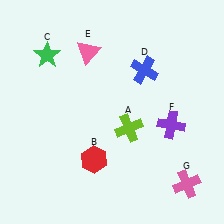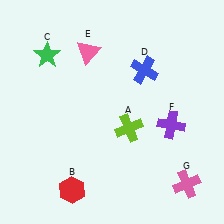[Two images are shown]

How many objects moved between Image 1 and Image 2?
1 object moved between the two images.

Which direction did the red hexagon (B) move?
The red hexagon (B) moved down.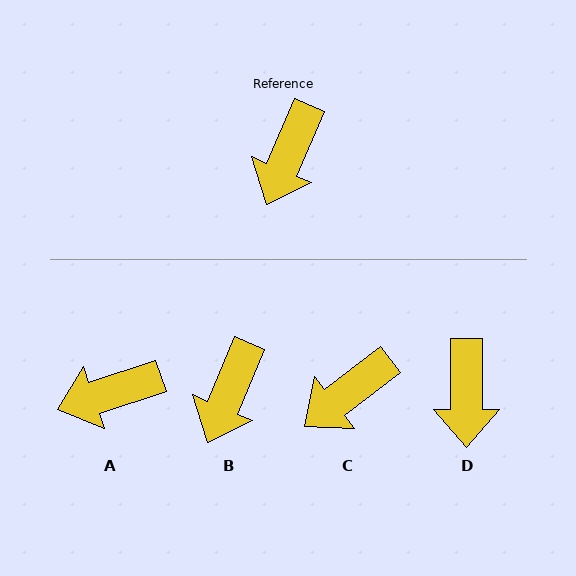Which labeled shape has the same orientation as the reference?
B.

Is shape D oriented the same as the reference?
No, it is off by about 23 degrees.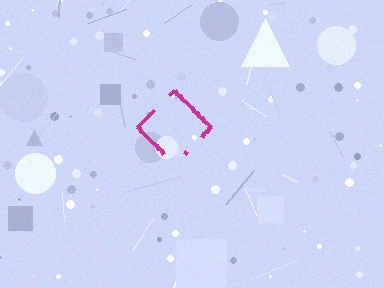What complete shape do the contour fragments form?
The contour fragments form a diamond.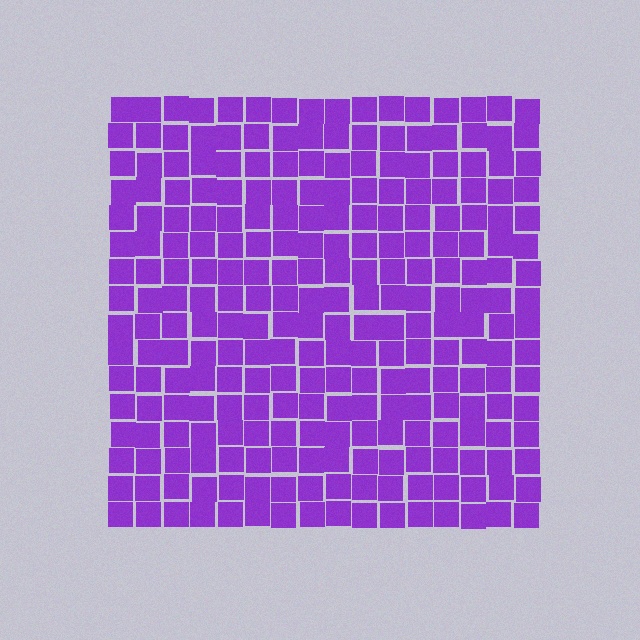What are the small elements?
The small elements are squares.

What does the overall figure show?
The overall figure shows a square.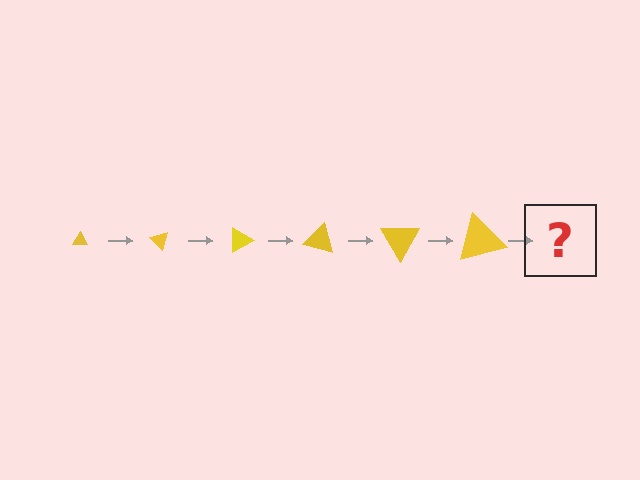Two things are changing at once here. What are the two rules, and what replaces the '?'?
The two rules are that the triangle grows larger each step and it rotates 45 degrees each step. The '?' should be a triangle, larger than the previous one and rotated 270 degrees from the start.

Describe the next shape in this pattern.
It should be a triangle, larger than the previous one and rotated 270 degrees from the start.